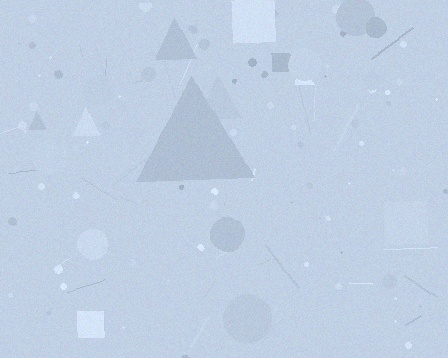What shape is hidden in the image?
A triangle is hidden in the image.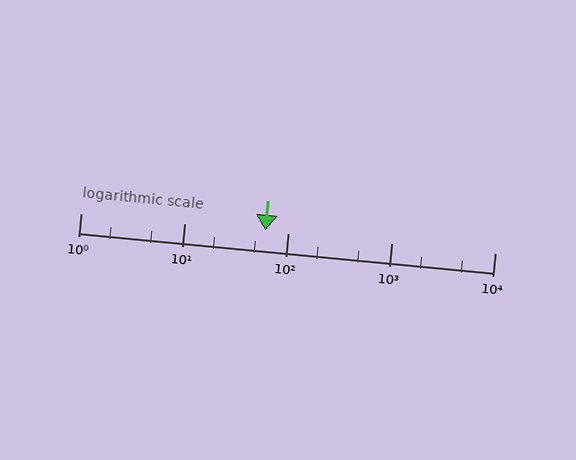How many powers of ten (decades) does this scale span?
The scale spans 4 decades, from 1 to 10000.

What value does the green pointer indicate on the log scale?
The pointer indicates approximately 61.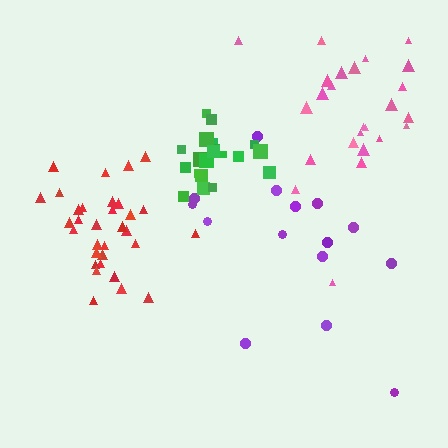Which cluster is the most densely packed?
Green.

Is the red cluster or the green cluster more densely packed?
Green.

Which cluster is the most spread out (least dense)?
Purple.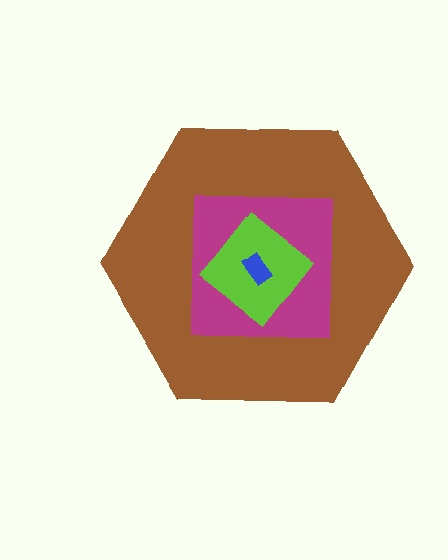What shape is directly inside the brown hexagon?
The magenta square.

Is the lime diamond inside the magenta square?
Yes.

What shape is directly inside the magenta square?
The lime diamond.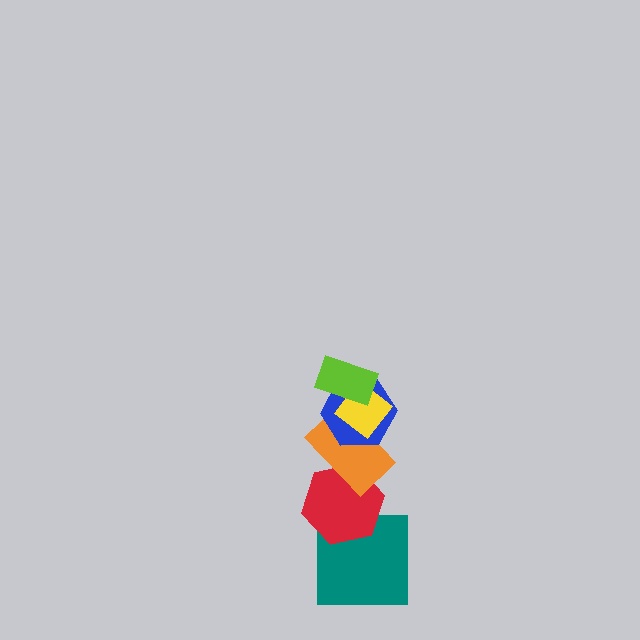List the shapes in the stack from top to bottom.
From top to bottom: the lime rectangle, the yellow diamond, the blue hexagon, the orange rectangle, the red hexagon, the teal square.